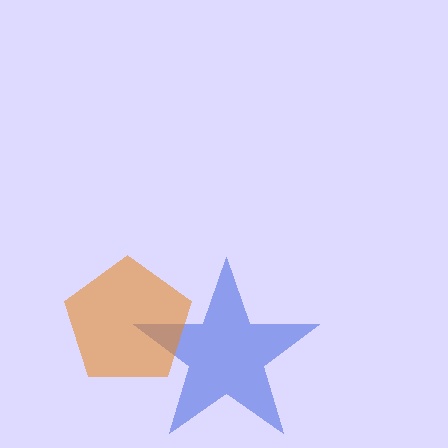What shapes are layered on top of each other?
The layered shapes are: a blue star, an orange pentagon.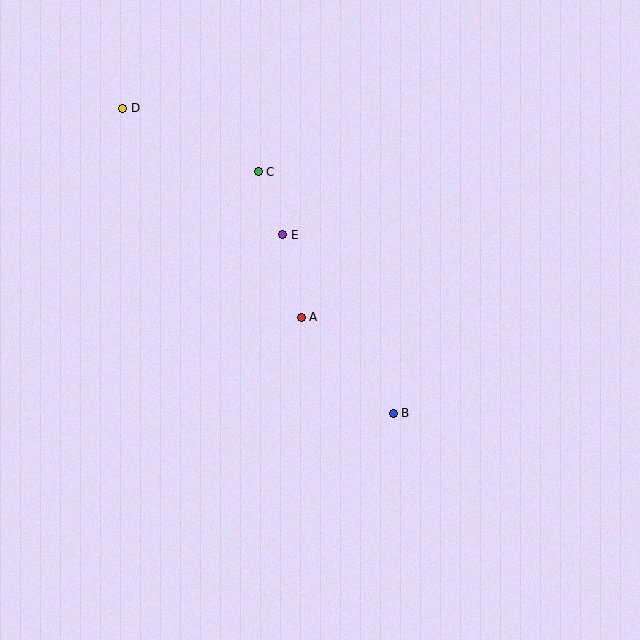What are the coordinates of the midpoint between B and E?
The midpoint between B and E is at (338, 324).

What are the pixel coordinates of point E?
Point E is at (283, 235).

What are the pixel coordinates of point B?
Point B is at (393, 413).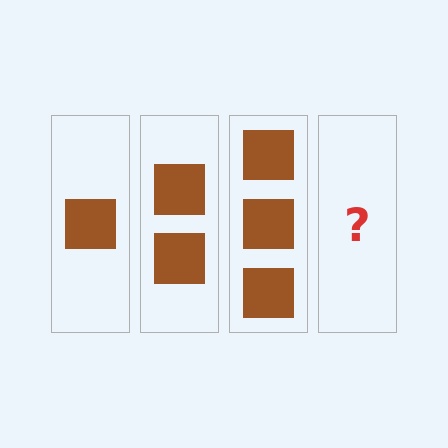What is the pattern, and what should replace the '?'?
The pattern is that each step adds one more square. The '?' should be 4 squares.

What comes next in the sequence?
The next element should be 4 squares.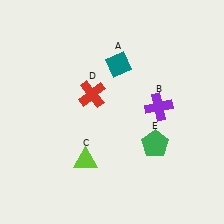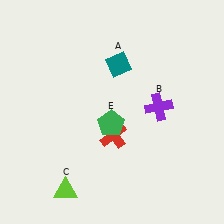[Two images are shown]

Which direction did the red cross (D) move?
The red cross (D) moved down.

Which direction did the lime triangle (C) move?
The lime triangle (C) moved down.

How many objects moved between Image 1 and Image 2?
3 objects moved between the two images.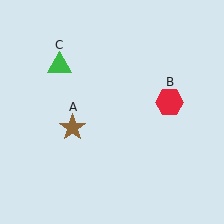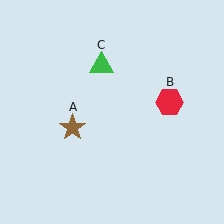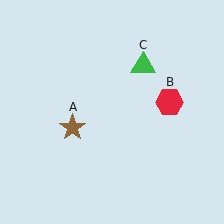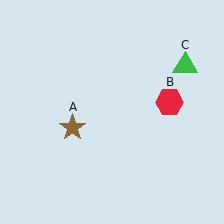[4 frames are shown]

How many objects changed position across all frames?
1 object changed position: green triangle (object C).